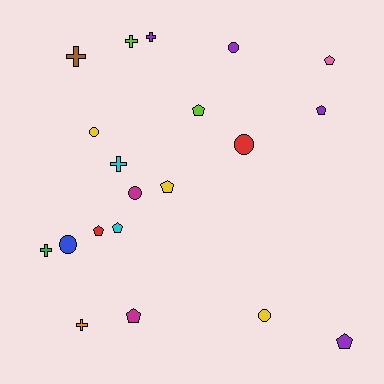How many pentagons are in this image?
There are 8 pentagons.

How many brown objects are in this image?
There is 1 brown object.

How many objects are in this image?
There are 20 objects.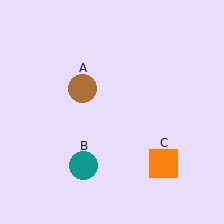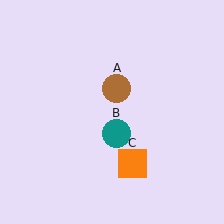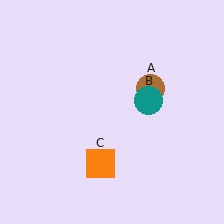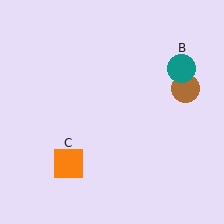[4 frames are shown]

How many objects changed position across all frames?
3 objects changed position: brown circle (object A), teal circle (object B), orange square (object C).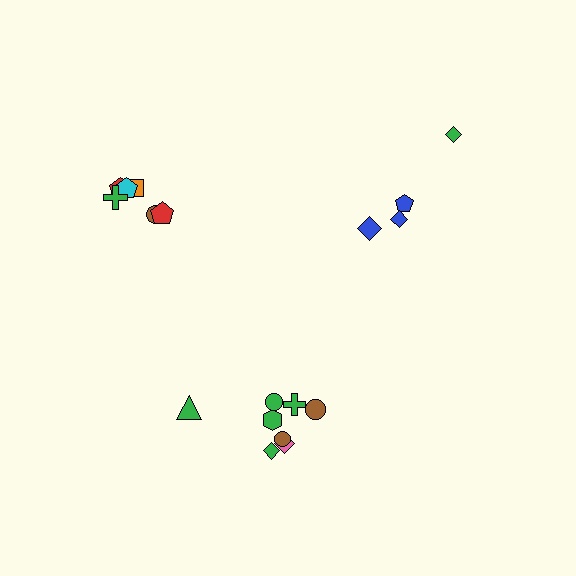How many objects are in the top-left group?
There are 6 objects.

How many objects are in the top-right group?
There are 4 objects.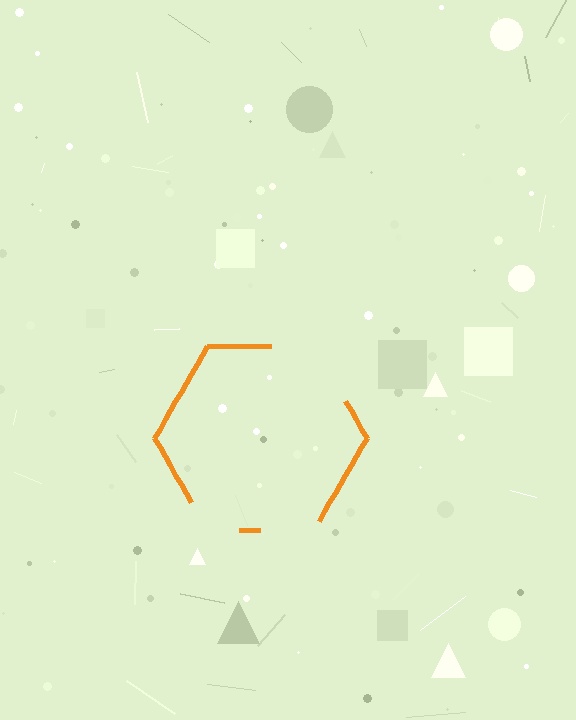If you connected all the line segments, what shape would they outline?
They would outline a hexagon.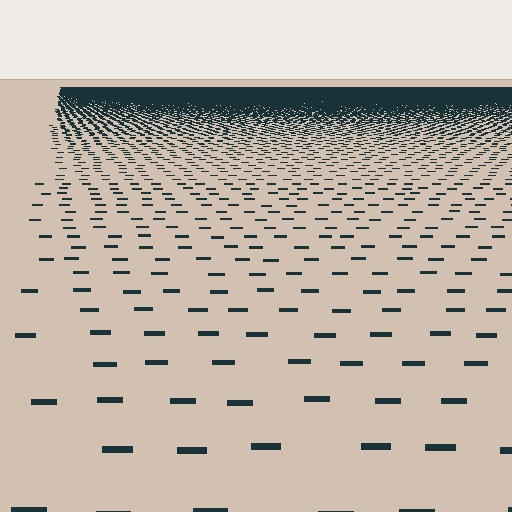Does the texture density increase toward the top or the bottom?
Density increases toward the top.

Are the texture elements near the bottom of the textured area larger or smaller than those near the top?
Larger. Near the bottom, elements are closer to the viewer and appear at a bigger on-screen size.